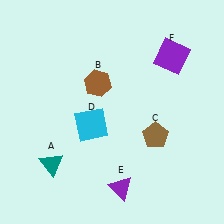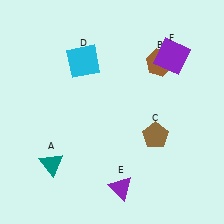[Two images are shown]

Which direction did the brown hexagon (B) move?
The brown hexagon (B) moved right.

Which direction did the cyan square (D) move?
The cyan square (D) moved up.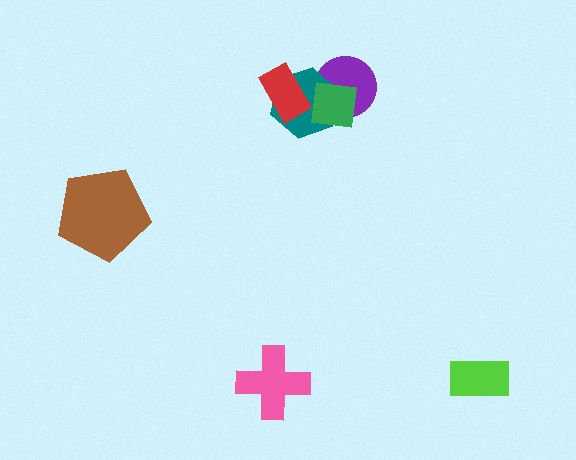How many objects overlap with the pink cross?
0 objects overlap with the pink cross.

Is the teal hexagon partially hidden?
Yes, it is partially covered by another shape.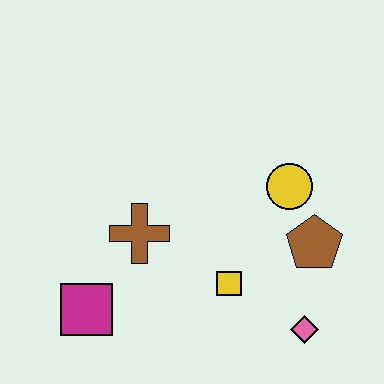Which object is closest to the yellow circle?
The brown pentagon is closest to the yellow circle.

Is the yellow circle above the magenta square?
Yes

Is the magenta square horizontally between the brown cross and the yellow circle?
No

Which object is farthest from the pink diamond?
The magenta square is farthest from the pink diamond.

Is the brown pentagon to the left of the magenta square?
No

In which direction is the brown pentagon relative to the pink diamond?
The brown pentagon is above the pink diamond.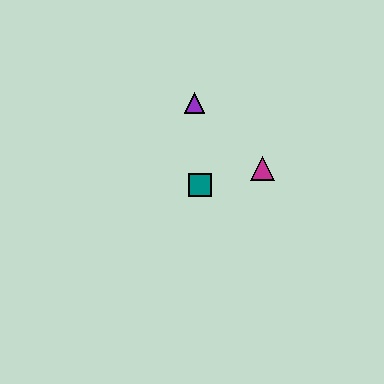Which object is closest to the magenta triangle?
The teal square is closest to the magenta triangle.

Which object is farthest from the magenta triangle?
The purple triangle is farthest from the magenta triangle.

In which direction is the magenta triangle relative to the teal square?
The magenta triangle is to the right of the teal square.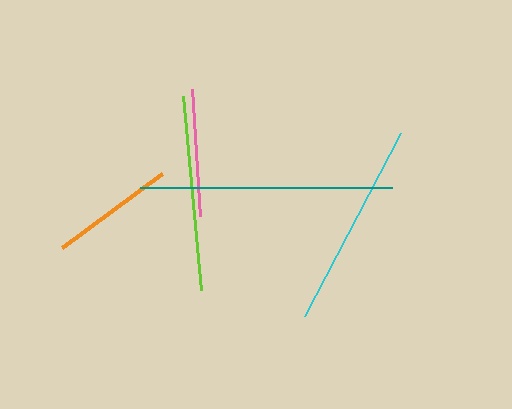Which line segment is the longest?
The teal line is the longest at approximately 252 pixels.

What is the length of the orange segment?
The orange segment is approximately 124 pixels long.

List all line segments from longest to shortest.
From longest to shortest: teal, cyan, lime, pink, orange.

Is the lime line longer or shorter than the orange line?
The lime line is longer than the orange line.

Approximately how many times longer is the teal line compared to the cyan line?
The teal line is approximately 1.2 times the length of the cyan line.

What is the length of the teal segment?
The teal segment is approximately 252 pixels long.